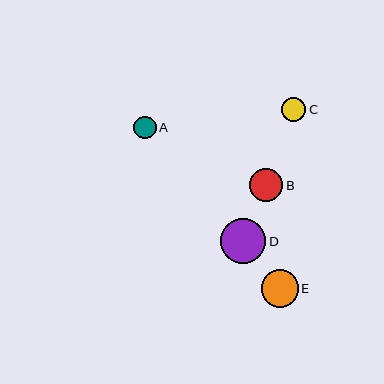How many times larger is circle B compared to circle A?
Circle B is approximately 1.4 times the size of circle A.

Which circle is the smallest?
Circle A is the smallest with a size of approximately 23 pixels.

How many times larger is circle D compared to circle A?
Circle D is approximately 2.0 times the size of circle A.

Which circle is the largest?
Circle D is the largest with a size of approximately 46 pixels.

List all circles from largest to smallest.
From largest to smallest: D, E, B, C, A.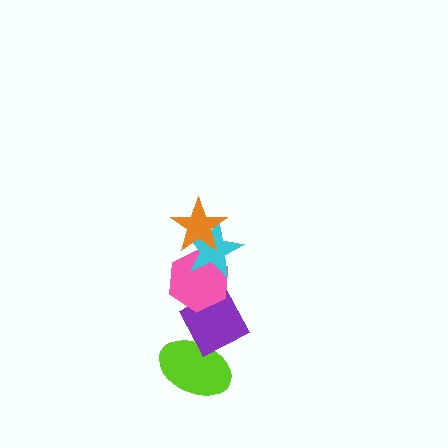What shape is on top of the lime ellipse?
The purple diamond is on top of the lime ellipse.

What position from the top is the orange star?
The orange star is 1st from the top.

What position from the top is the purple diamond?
The purple diamond is 4th from the top.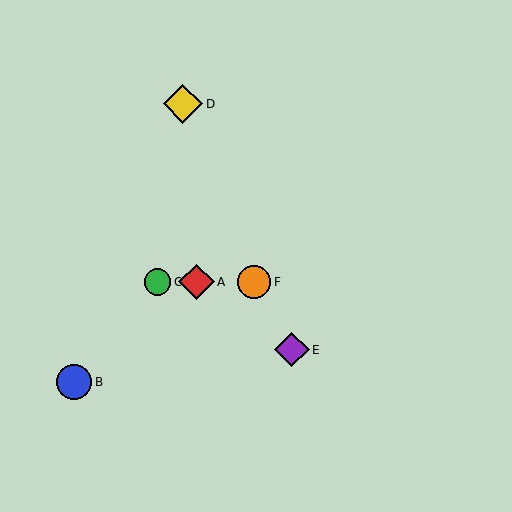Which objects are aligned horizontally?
Objects A, C, F are aligned horizontally.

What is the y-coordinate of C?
Object C is at y≈282.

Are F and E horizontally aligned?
No, F is at y≈282 and E is at y≈350.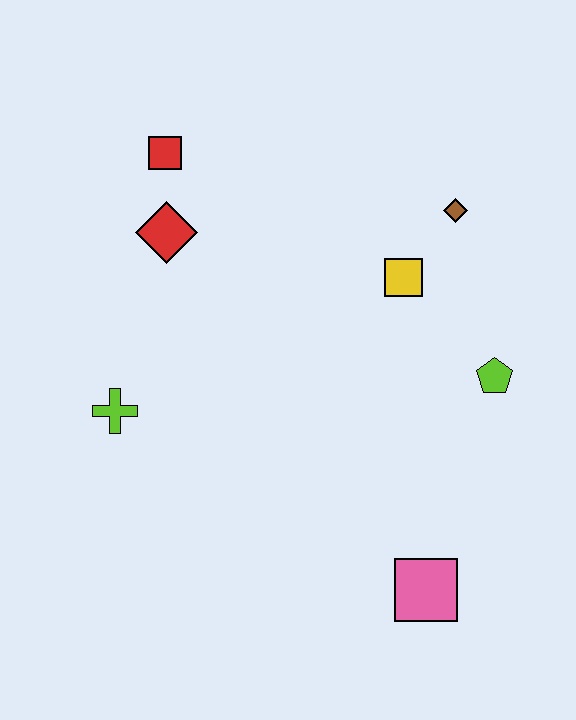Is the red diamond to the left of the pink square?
Yes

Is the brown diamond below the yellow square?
No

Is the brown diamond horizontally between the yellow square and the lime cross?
No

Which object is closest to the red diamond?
The red square is closest to the red diamond.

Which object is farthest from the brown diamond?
The lime cross is farthest from the brown diamond.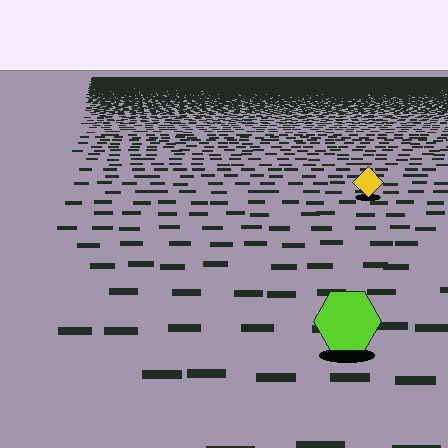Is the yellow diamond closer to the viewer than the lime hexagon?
No. The lime hexagon is closer — you can tell from the texture gradient: the ground texture is coarser near it.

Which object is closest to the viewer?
The lime hexagon is closest. The texture marks near it are larger and more spread out.